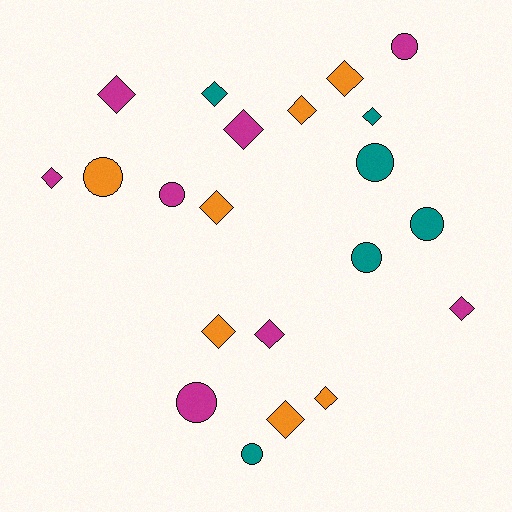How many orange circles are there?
There is 1 orange circle.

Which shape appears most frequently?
Diamond, with 13 objects.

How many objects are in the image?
There are 21 objects.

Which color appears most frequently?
Magenta, with 8 objects.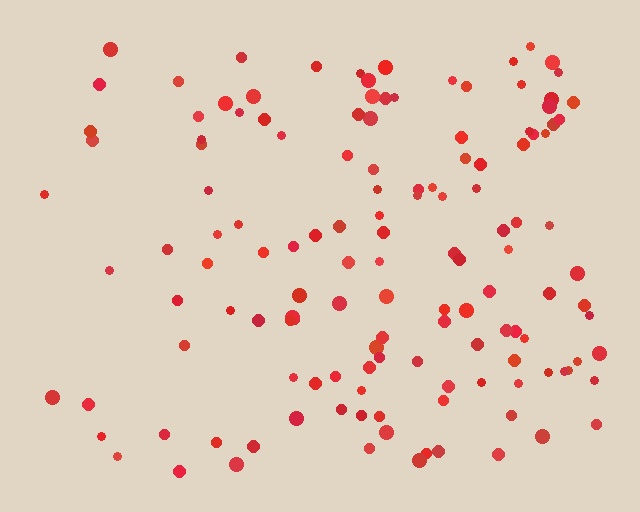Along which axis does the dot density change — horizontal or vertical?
Horizontal.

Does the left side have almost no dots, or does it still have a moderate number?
Still a moderate number, just noticeably fewer than the right.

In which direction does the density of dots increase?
From left to right, with the right side densest.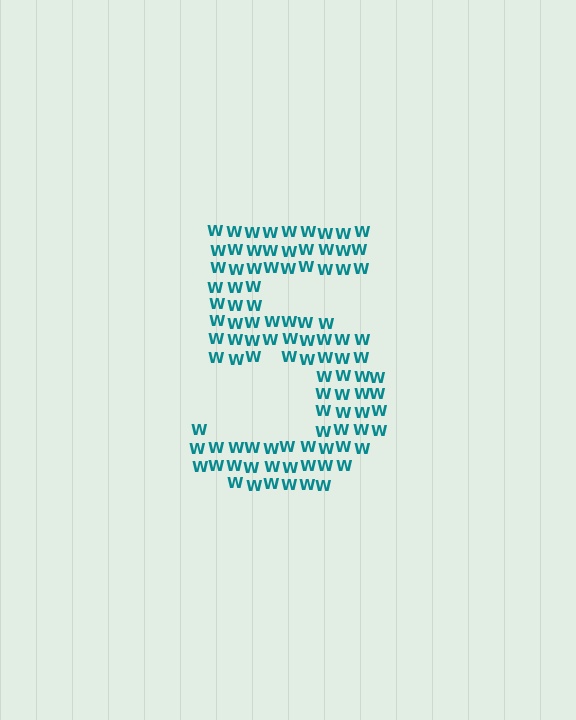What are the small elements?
The small elements are letter W's.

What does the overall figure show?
The overall figure shows the digit 5.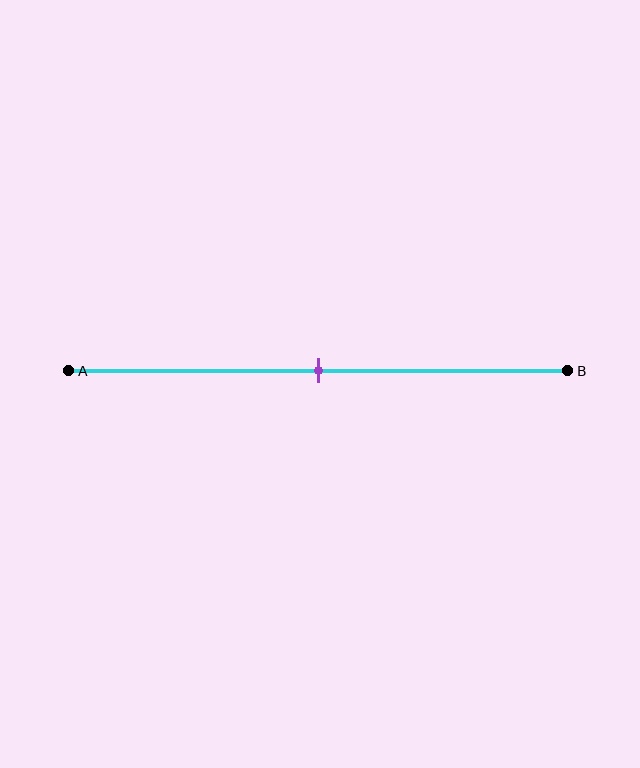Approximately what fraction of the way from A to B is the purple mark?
The purple mark is approximately 50% of the way from A to B.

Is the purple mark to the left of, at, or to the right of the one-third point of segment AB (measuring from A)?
The purple mark is to the right of the one-third point of segment AB.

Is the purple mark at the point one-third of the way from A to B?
No, the mark is at about 50% from A, not at the 33% one-third point.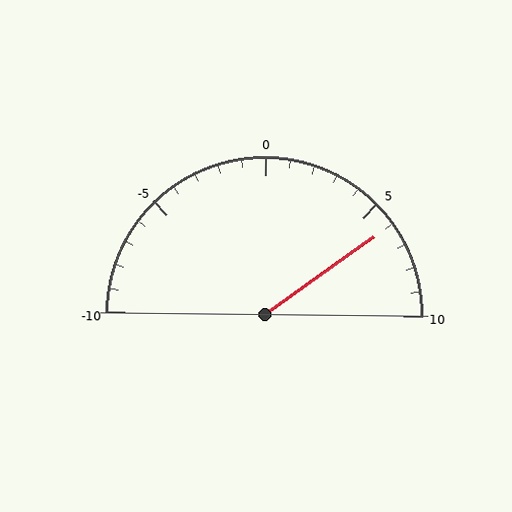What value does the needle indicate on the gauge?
The needle indicates approximately 6.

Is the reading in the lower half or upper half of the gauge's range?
The reading is in the upper half of the range (-10 to 10).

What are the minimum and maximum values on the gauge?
The gauge ranges from -10 to 10.